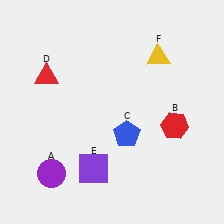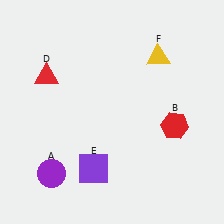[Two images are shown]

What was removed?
The blue pentagon (C) was removed in Image 2.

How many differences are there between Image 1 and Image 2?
There is 1 difference between the two images.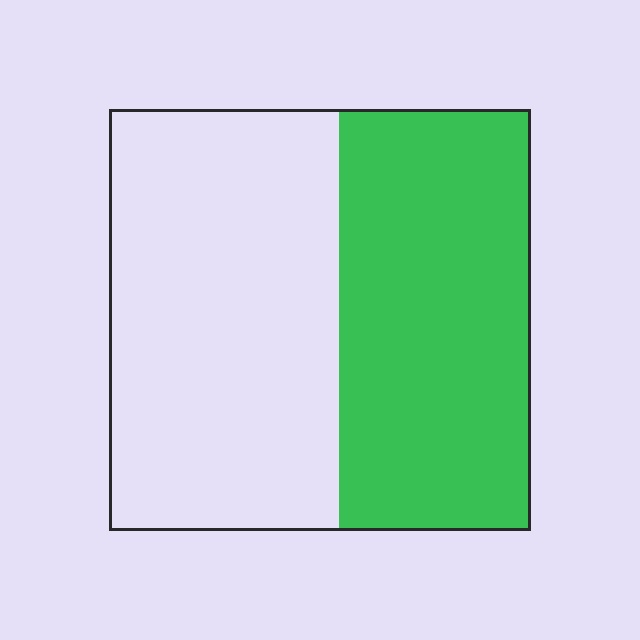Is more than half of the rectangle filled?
No.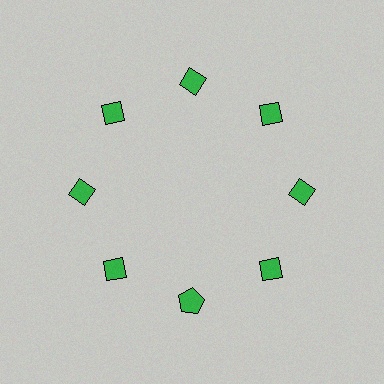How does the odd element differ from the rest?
It has a different shape: pentagon instead of diamond.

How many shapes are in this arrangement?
There are 8 shapes arranged in a ring pattern.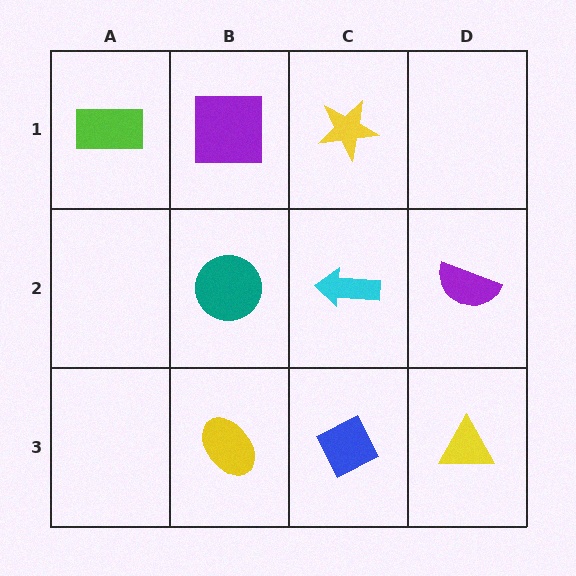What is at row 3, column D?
A yellow triangle.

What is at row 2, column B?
A teal circle.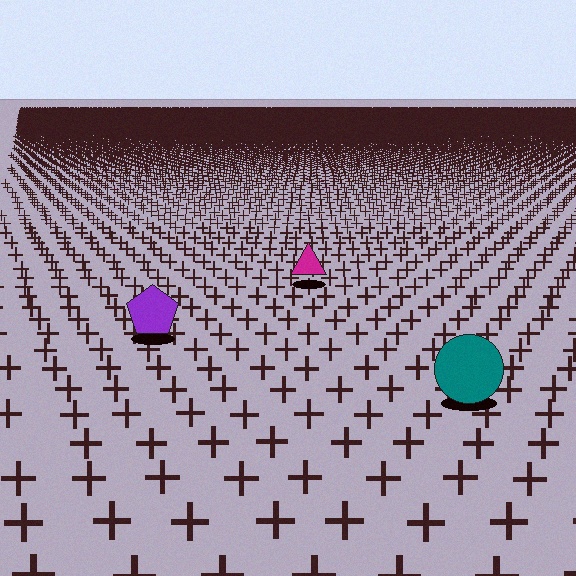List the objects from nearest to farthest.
From nearest to farthest: the teal circle, the purple pentagon, the magenta triangle.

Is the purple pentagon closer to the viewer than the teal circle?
No. The teal circle is closer — you can tell from the texture gradient: the ground texture is coarser near it.